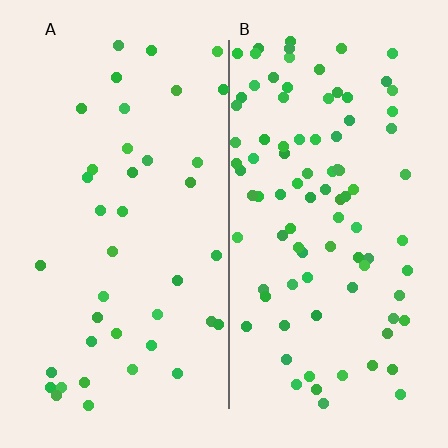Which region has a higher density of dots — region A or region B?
B (the right).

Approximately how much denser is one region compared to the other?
Approximately 2.3× — region B over region A.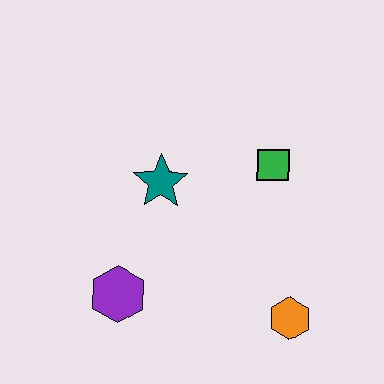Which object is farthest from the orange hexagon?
The teal star is farthest from the orange hexagon.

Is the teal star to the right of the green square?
No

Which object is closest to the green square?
The teal star is closest to the green square.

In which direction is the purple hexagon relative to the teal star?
The purple hexagon is below the teal star.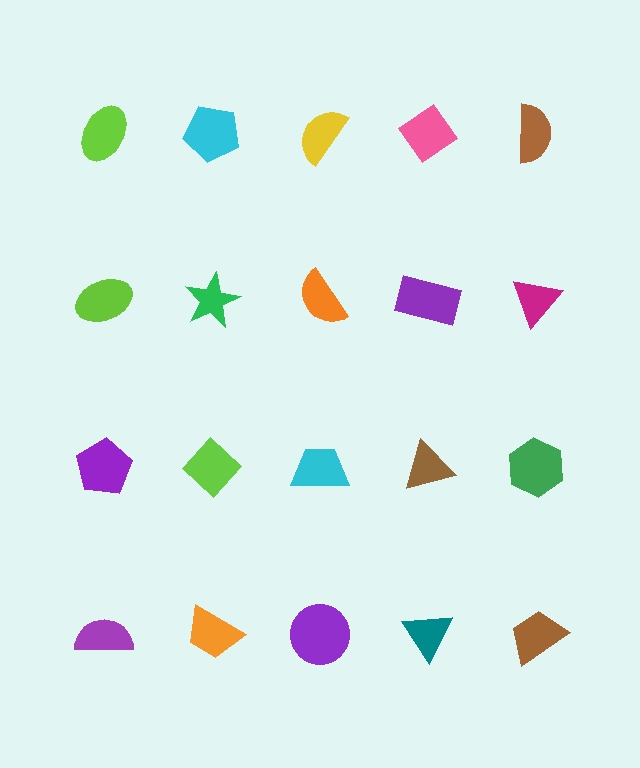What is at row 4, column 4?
A teal triangle.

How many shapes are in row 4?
5 shapes.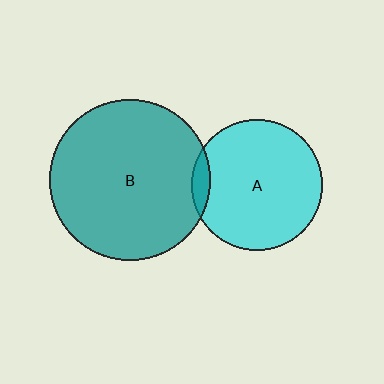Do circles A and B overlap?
Yes.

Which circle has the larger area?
Circle B (teal).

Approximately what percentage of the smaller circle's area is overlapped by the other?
Approximately 5%.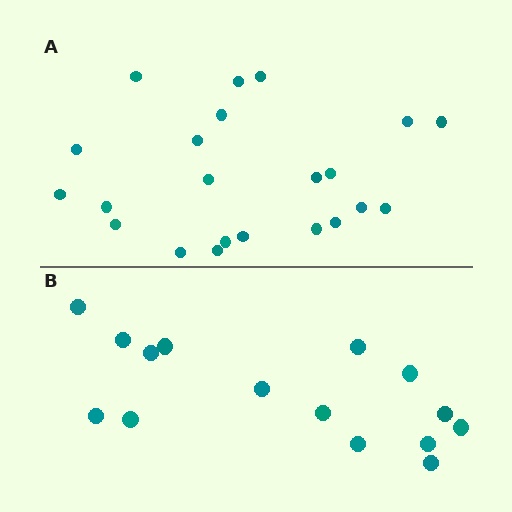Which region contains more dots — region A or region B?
Region A (the top region) has more dots.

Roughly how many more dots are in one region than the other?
Region A has roughly 8 or so more dots than region B.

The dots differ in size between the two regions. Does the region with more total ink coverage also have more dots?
No. Region B has more total ink coverage because its dots are larger, but region A actually contains more individual dots. Total area can be misleading — the number of items is what matters here.